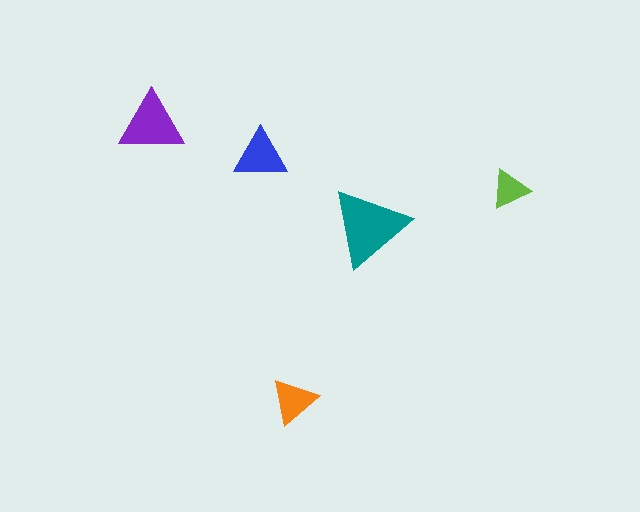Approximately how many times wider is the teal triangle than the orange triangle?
About 1.5 times wider.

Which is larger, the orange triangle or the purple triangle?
The purple one.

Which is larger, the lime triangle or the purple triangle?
The purple one.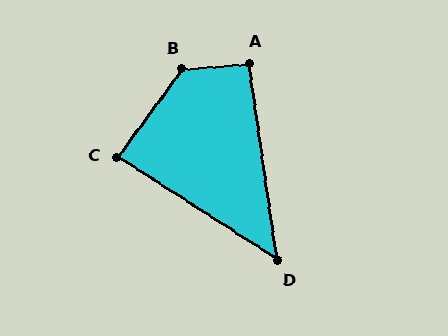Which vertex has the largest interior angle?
B, at approximately 131 degrees.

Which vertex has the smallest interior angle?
D, at approximately 49 degrees.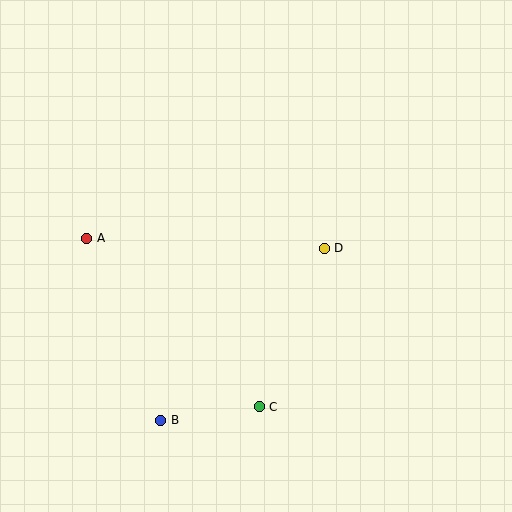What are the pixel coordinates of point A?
Point A is at (87, 238).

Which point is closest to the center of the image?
Point D at (324, 248) is closest to the center.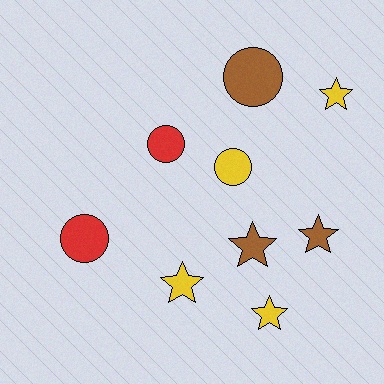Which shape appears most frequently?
Star, with 5 objects.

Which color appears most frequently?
Yellow, with 4 objects.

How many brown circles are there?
There is 1 brown circle.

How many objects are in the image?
There are 9 objects.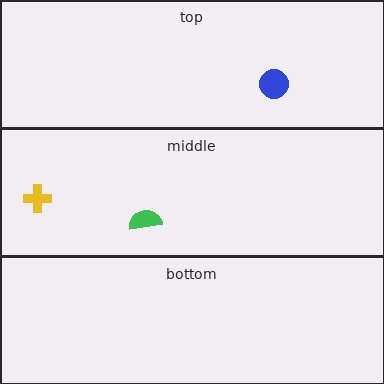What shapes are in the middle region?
The yellow cross, the green semicircle.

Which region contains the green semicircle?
The middle region.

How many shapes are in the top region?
1.